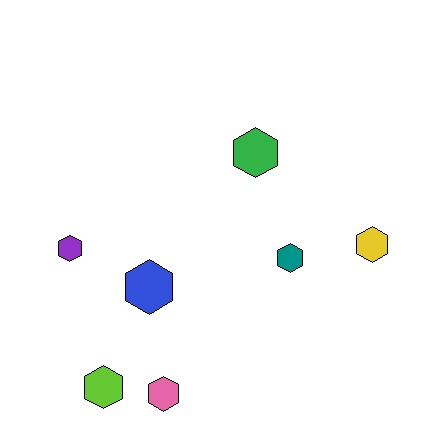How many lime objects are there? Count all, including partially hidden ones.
There is 1 lime object.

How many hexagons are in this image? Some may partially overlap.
There are 7 hexagons.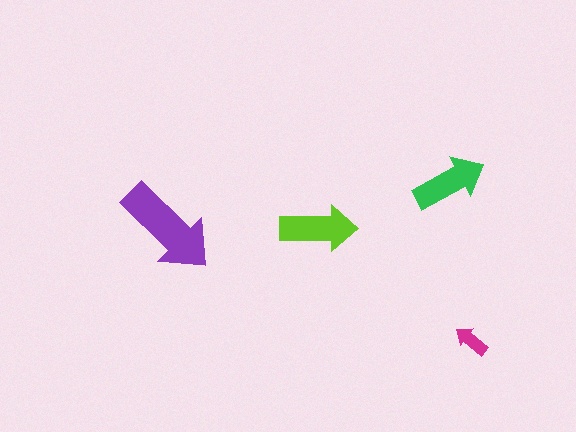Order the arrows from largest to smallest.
the purple one, the lime one, the green one, the magenta one.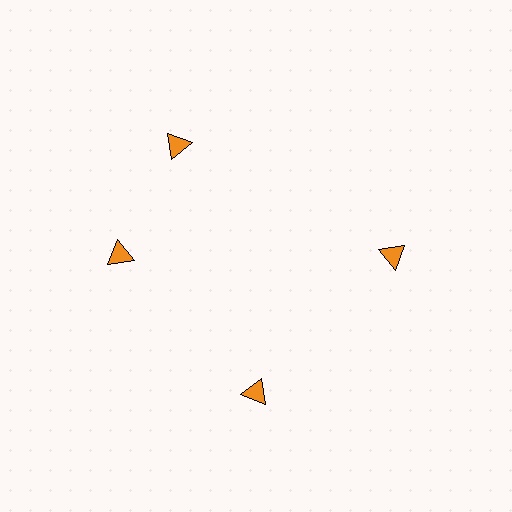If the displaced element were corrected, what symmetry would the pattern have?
It would have 4-fold rotational symmetry — the pattern would map onto itself every 90 degrees.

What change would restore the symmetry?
The symmetry would be restored by rotating it back into even spacing with its neighbors so that all 4 triangles sit at equal angles and equal distance from the center.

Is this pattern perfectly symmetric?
No. The 4 orange triangles are arranged in a ring, but one element near the 12 o'clock position is rotated out of alignment along the ring, breaking the 4-fold rotational symmetry.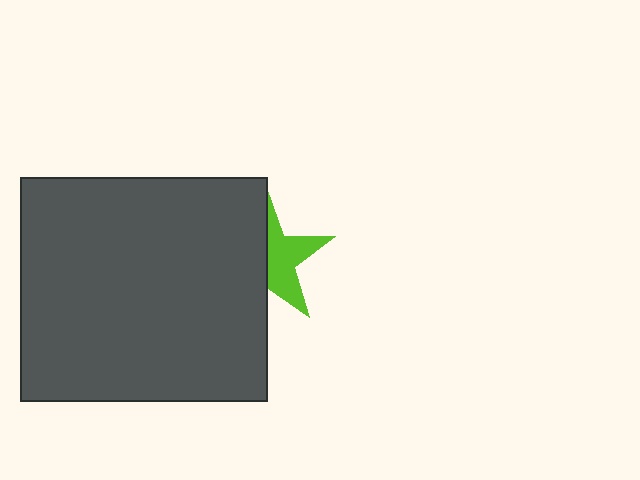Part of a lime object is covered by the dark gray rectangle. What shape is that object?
It is a star.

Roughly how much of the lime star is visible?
About half of it is visible (roughly 49%).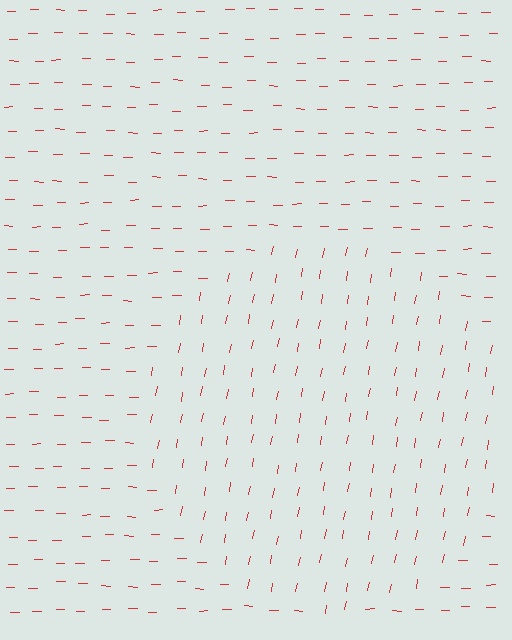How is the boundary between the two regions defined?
The boundary is defined purely by a change in line orientation (approximately 80 degrees difference). All lines are the same color and thickness.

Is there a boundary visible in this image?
Yes, there is a texture boundary formed by a change in line orientation.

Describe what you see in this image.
The image is filled with small red line segments. A circle region in the image has lines oriented differently from the surrounding lines, creating a visible texture boundary.